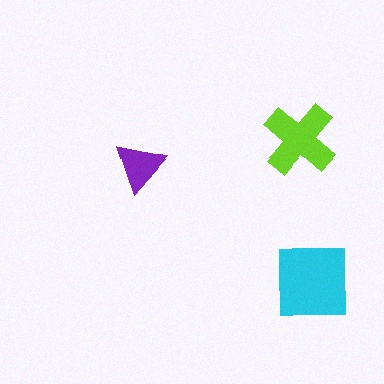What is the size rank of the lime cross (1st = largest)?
2nd.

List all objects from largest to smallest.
The cyan square, the lime cross, the purple triangle.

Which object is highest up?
The lime cross is topmost.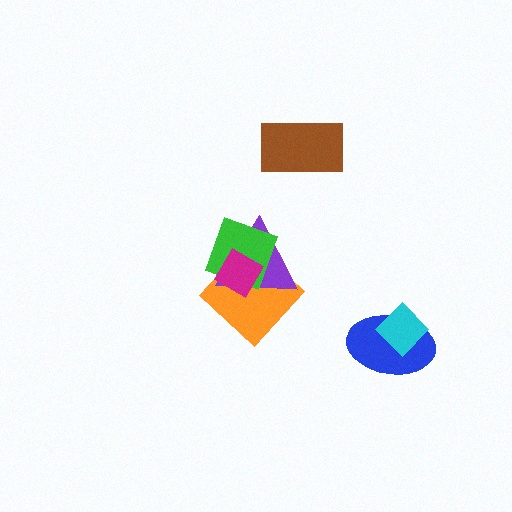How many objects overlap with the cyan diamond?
1 object overlaps with the cyan diamond.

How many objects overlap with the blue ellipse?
1 object overlaps with the blue ellipse.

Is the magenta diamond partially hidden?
No, no other shape covers it.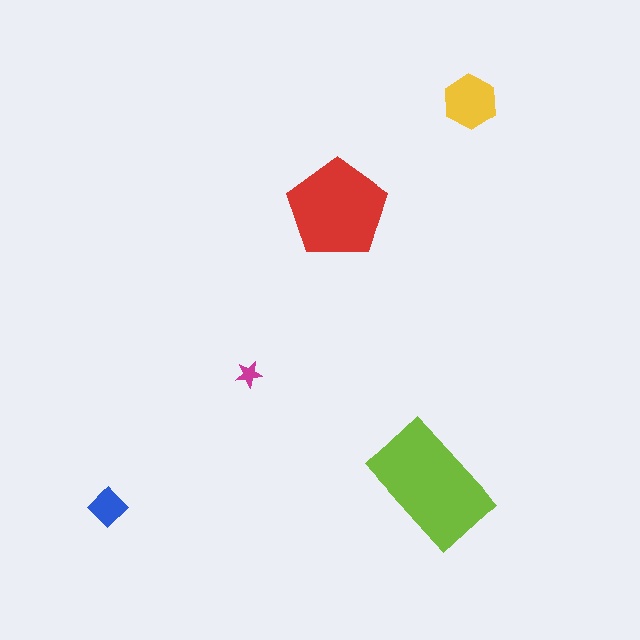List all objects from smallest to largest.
The magenta star, the blue diamond, the yellow hexagon, the red pentagon, the lime rectangle.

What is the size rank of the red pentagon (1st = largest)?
2nd.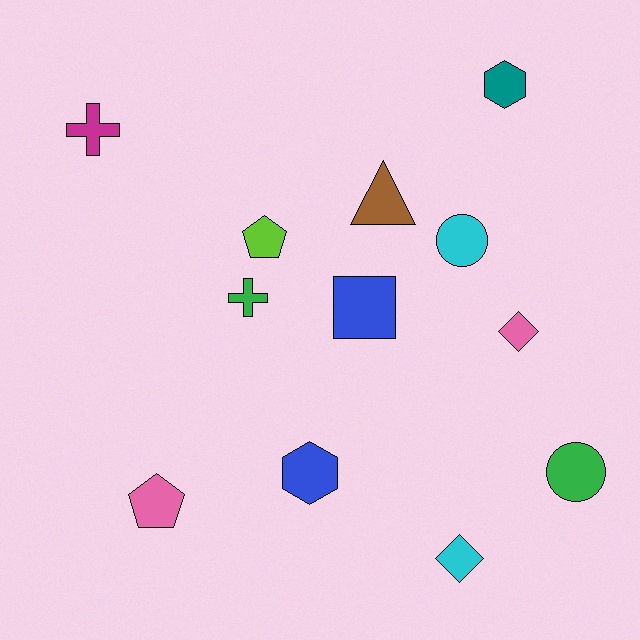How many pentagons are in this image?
There are 2 pentagons.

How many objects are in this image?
There are 12 objects.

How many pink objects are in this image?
There are 2 pink objects.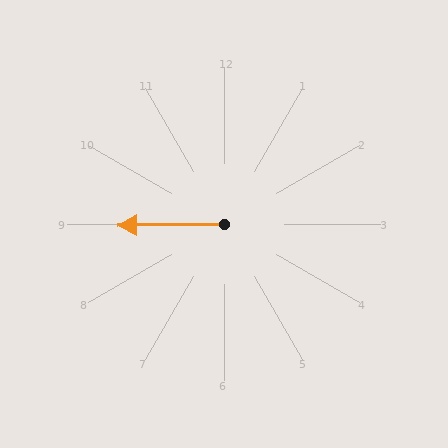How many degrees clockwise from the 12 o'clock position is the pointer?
Approximately 269 degrees.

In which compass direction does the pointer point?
West.